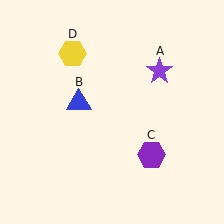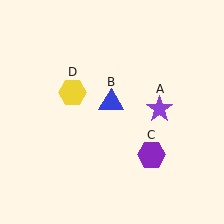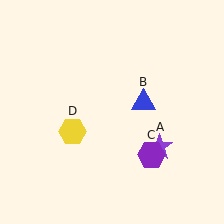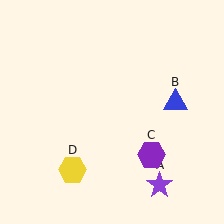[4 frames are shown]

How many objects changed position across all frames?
3 objects changed position: purple star (object A), blue triangle (object B), yellow hexagon (object D).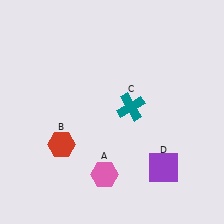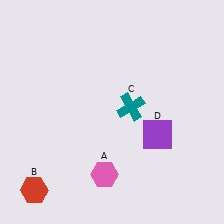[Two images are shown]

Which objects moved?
The objects that moved are: the red hexagon (B), the purple square (D).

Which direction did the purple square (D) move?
The purple square (D) moved up.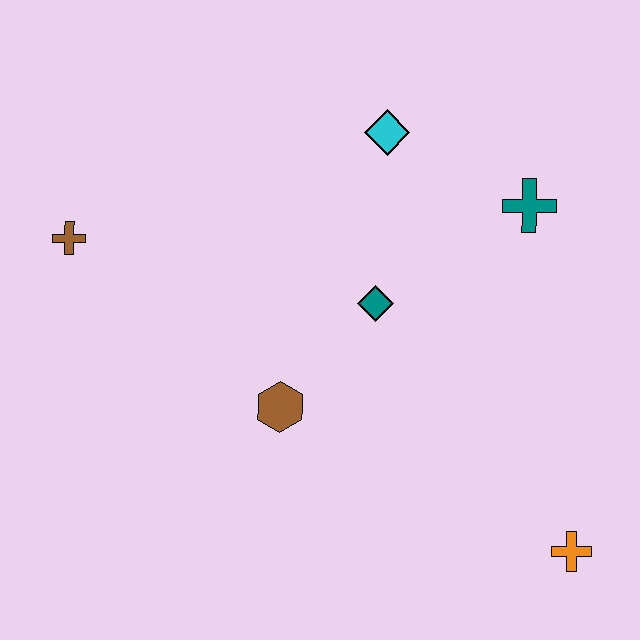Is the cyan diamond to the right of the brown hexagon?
Yes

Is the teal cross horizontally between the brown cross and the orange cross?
Yes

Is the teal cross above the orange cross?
Yes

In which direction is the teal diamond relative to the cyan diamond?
The teal diamond is below the cyan diamond.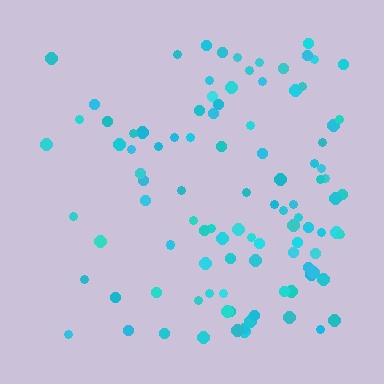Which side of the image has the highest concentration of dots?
The right.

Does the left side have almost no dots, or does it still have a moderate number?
Still a moderate number, just noticeably fewer than the right.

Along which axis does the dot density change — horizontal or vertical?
Horizontal.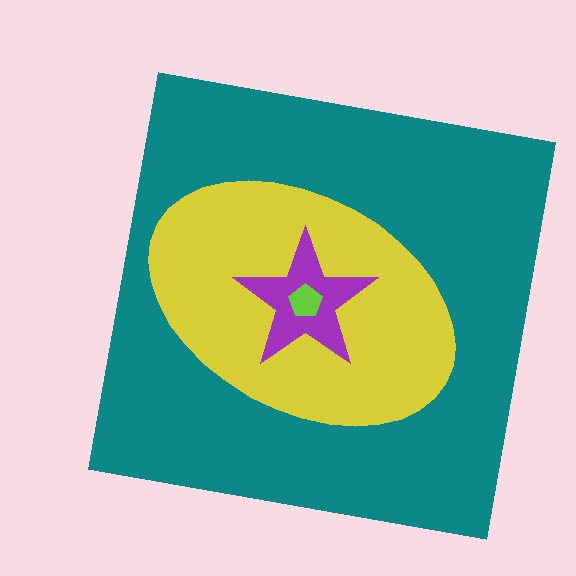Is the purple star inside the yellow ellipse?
Yes.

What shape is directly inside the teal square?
The yellow ellipse.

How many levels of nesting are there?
4.